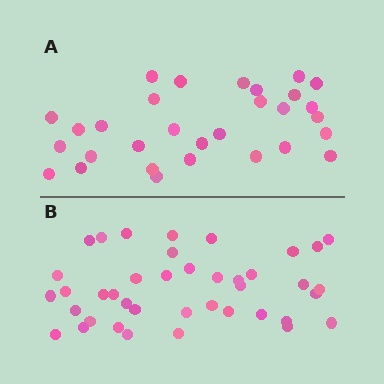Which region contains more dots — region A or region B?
Region B (the bottom region) has more dots.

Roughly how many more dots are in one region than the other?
Region B has roughly 10 or so more dots than region A.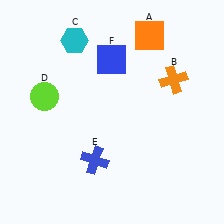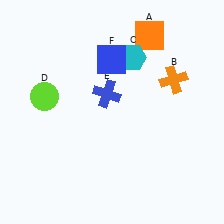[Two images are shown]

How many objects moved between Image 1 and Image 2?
2 objects moved between the two images.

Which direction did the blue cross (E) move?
The blue cross (E) moved up.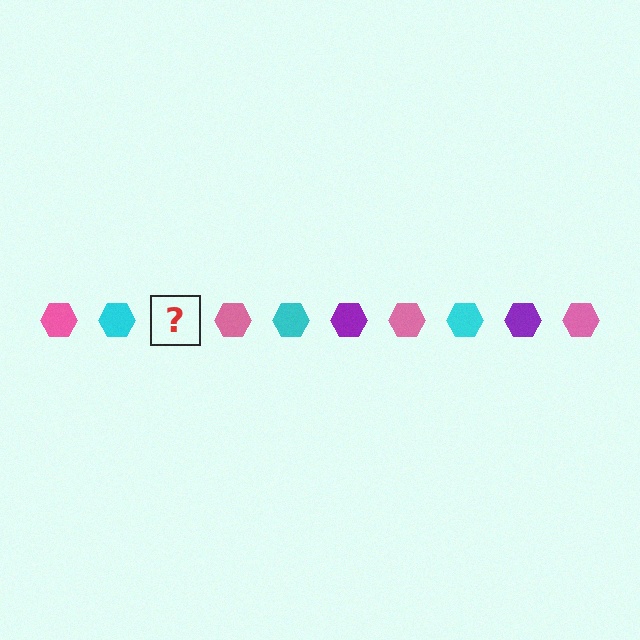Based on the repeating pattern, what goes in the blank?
The blank should be a purple hexagon.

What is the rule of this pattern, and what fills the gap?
The rule is that the pattern cycles through pink, cyan, purple hexagons. The gap should be filled with a purple hexagon.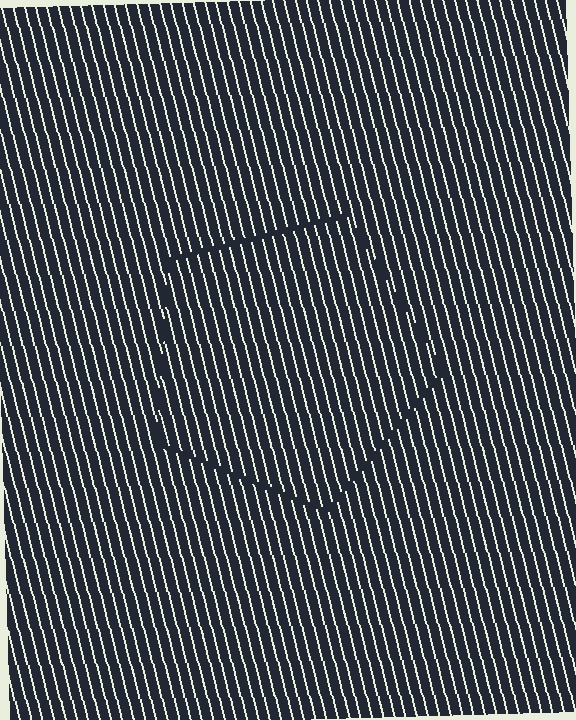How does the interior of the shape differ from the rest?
The interior of the shape contains the same grating, shifted by half a period — the contour is defined by the phase discontinuity where line-ends from the inner and outer gratings abut.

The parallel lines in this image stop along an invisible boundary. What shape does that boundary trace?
An illusory pentagon. The interior of the shape contains the same grating, shifted by half a period — the contour is defined by the phase discontinuity where line-ends from the inner and outer gratings abut.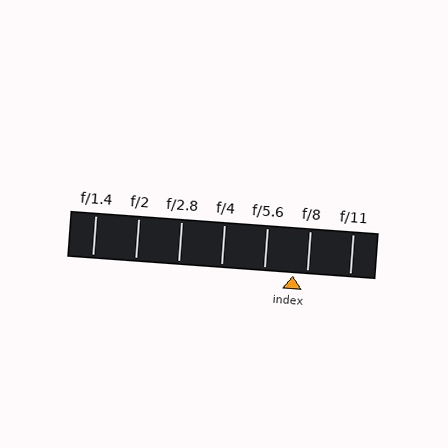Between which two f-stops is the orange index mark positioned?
The index mark is between f/5.6 and f/8.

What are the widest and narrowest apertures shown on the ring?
The widest aperture shown is f/1.4 and the narrowest is f/11.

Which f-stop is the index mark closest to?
The index mark is closest to f/8.